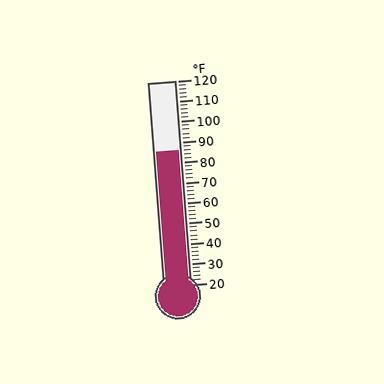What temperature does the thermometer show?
The thermometer shows approximately 86°F.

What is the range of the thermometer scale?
The thermometer scale ranges from 20°F to 120°F.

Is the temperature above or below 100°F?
The temperature is below 100°F.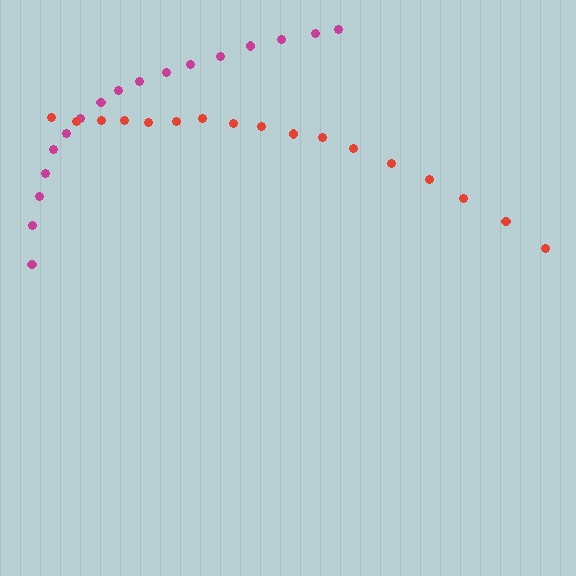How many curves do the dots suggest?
There are 2 distinct paths.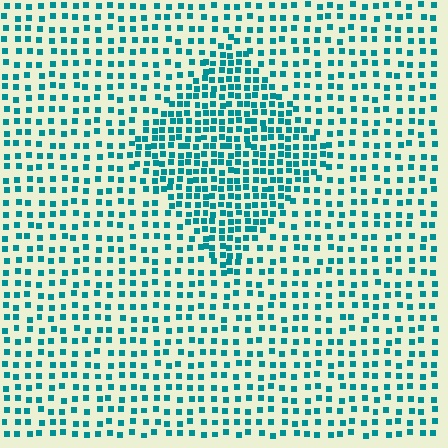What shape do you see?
I see a diamond.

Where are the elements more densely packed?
The elements are more densely packed inside the diamond boundary.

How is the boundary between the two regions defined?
The boundary is defined by a change in element density (approximately 1.9x ratio). All elements are the same color, size, and shape.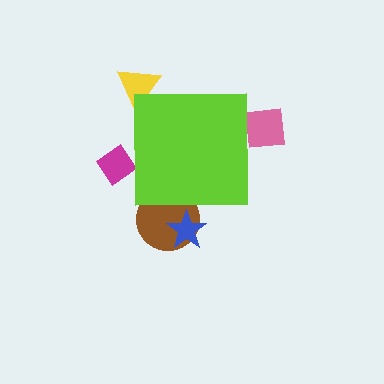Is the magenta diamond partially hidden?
Yes, the magenta diamond is partially hidden behind the lime square.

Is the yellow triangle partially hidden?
Yes, the yellow triangle is partially hidden behind the lime square.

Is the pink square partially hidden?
Yes, the pink square is partially hidden behind the lime square.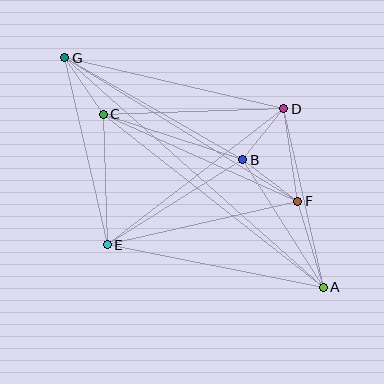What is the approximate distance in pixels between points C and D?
The distance between C and D is approximately 180 pixels.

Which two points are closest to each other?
Points B and D are closest to each other.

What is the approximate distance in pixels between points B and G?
The distance between B and G is approximately 205 pixels.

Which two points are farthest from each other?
Points A and G are farthest from each other.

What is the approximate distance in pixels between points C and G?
The distance between C and G is approximately 68 pixels.